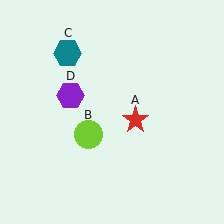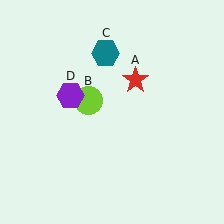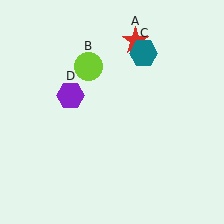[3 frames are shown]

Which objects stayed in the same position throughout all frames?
Purple hexagon (object D) remained stationary.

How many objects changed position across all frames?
3 objects changed position: red star (object A), lime circle (object B), teal hexagon (object C).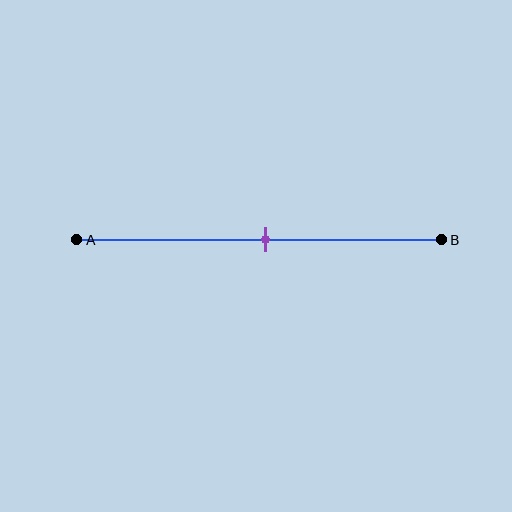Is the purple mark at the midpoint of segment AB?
Yes, the mark is approximately at the midpoint.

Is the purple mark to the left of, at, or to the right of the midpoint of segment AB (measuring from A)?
The purple mark is approximately at the midpoint of segment AB.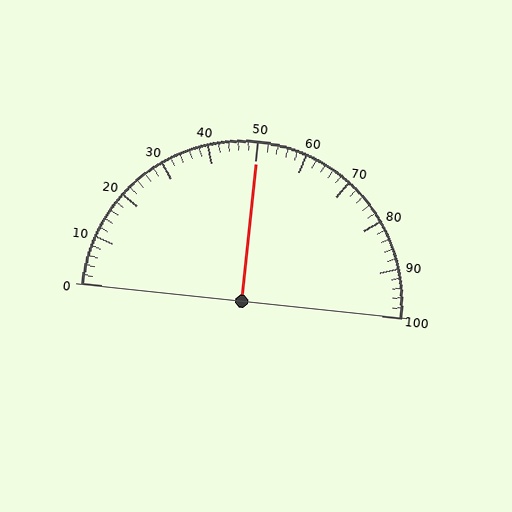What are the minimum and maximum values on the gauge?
The gauge ranges from 0 to 100.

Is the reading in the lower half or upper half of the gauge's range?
The reading is in the upper half of the range (0 to 100).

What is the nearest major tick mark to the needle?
The nearest major tick mark is 50.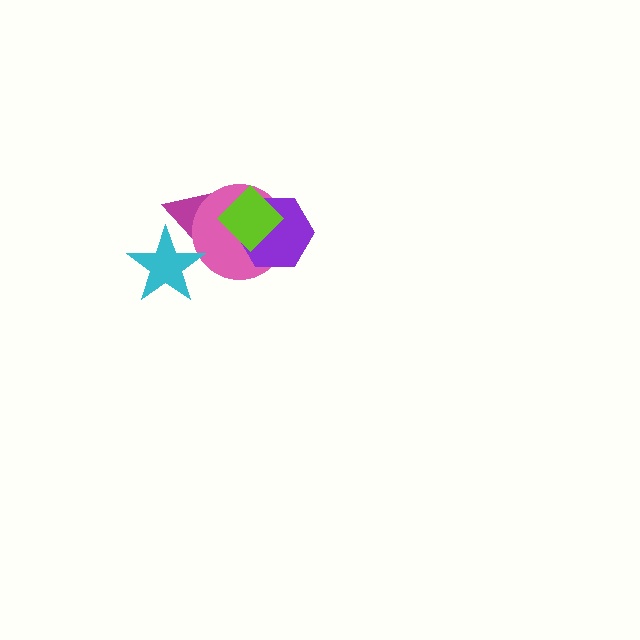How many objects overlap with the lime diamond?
3 objects overlap with the lime diamond.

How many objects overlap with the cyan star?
1 object overlaps with the cyan star.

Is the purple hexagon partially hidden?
Yes, it is partially covered by another shape.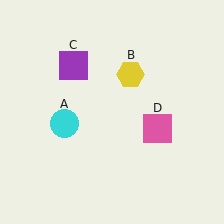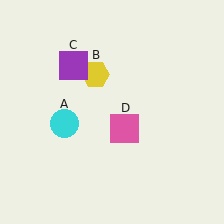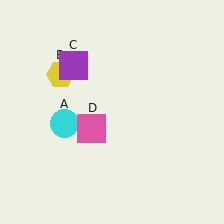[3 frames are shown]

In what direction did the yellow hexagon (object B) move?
The yellow hexagon (object B) moved left.